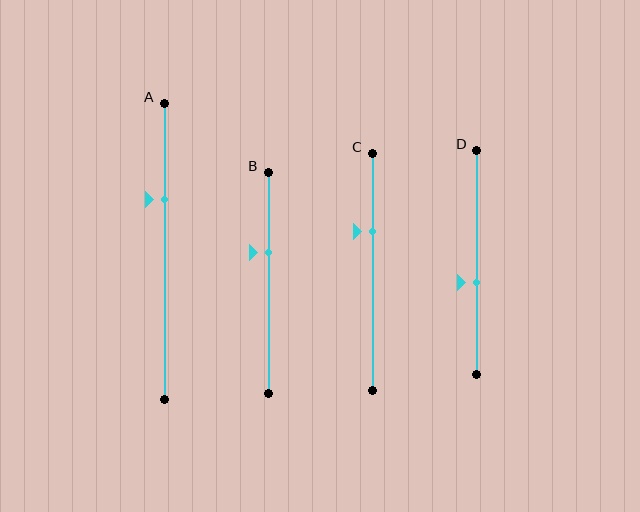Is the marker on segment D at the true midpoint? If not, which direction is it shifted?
No, the marker on segment D is shifted downward by about 9% of the segment length.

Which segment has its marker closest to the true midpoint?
Segment D has its marker closest to the true midpoint.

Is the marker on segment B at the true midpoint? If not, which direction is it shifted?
No, the marker on segment B is shifted upward by about 14% of the segment length.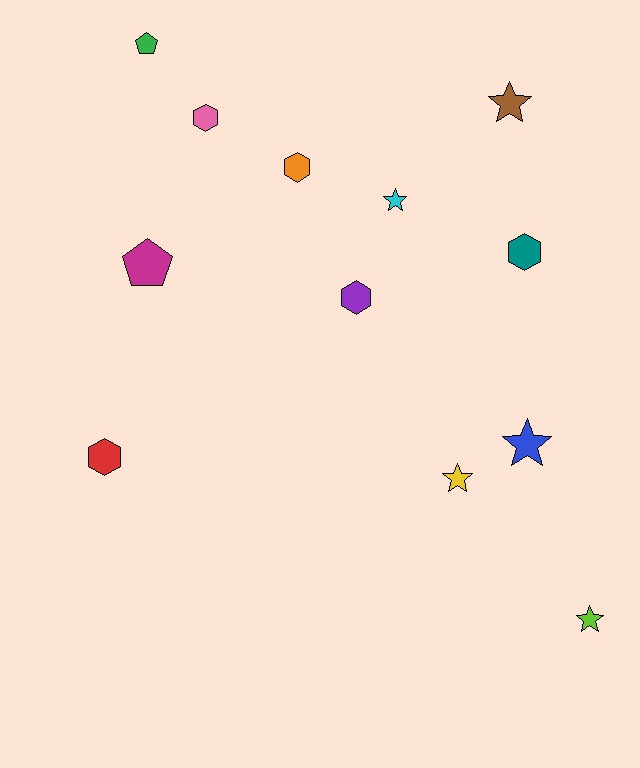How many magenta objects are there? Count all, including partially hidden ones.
There is 1 magenta object.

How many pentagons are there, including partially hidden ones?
There are 2 pentagons.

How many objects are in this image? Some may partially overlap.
There are 12 objects.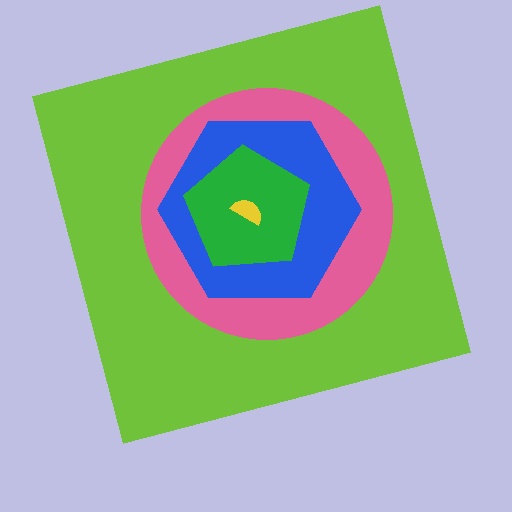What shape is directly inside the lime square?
The pink circle.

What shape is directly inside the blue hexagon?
The green pentagon.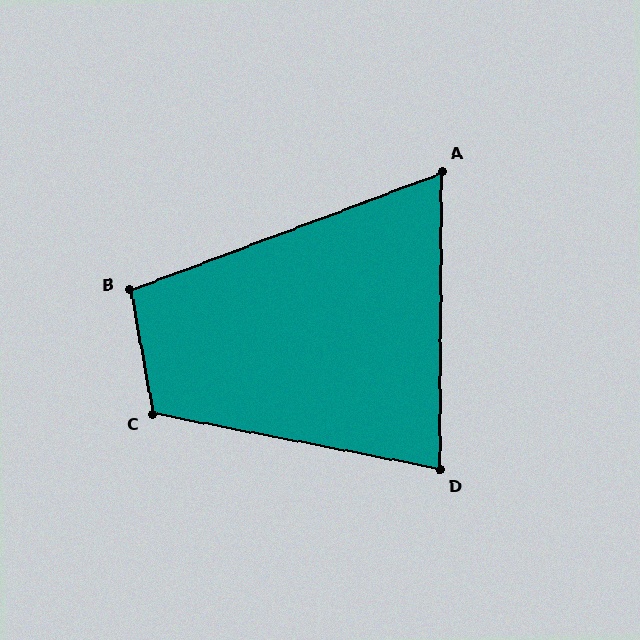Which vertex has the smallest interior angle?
A, at approximately 69 degrees.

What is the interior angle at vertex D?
Approximately 79 degrees (acute).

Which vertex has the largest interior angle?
C, at approximately 111 degrees.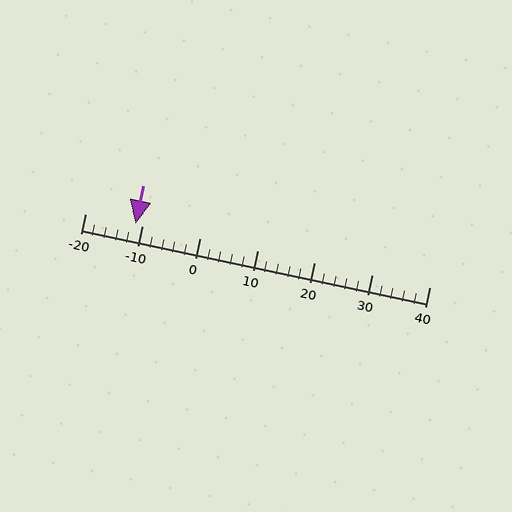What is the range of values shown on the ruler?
The ruler shows values from -20 to 40.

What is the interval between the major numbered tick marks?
The major tick marks are spaced 10 units apart.